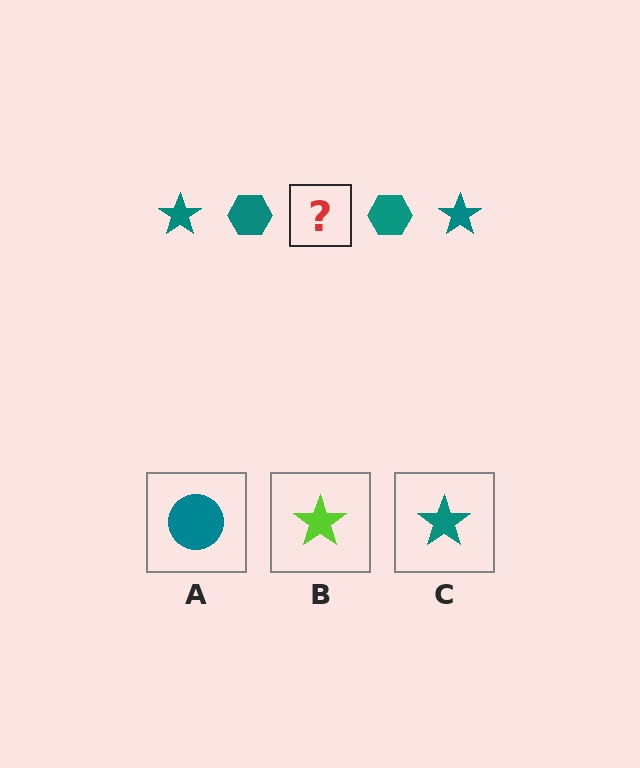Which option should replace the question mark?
Option C.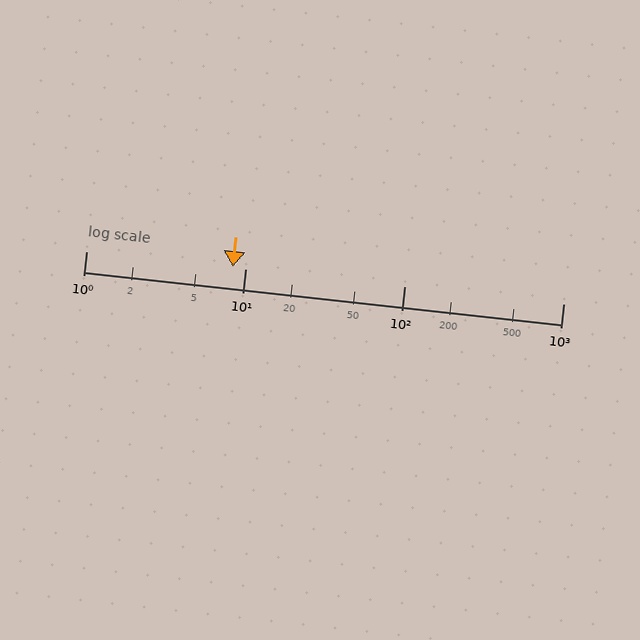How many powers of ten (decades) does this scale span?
The scale spans 3 decades, from 1 to 1000.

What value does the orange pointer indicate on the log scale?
The pointer indicates approximately 8.4.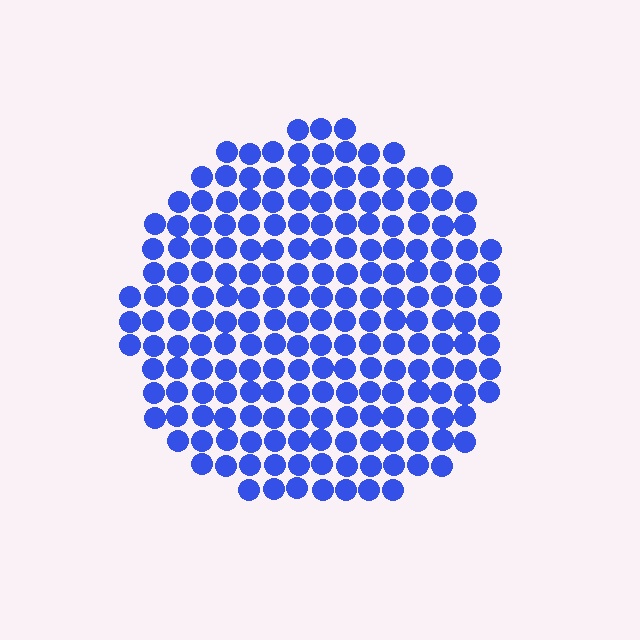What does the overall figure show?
The overall figure shows a circle.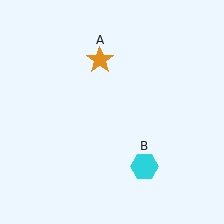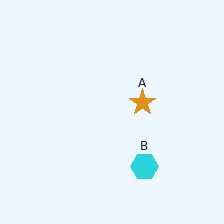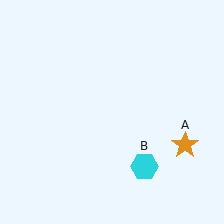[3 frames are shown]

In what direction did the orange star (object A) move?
The orange star (object A) moved down and to the right.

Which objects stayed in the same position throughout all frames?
Cyan hexagon (object B) remained stationary.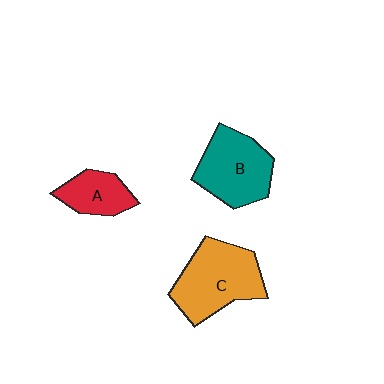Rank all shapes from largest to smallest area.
From largest to smallest: C (orange), B (teal), A (red).